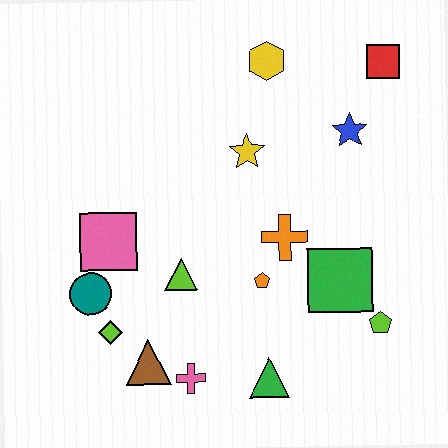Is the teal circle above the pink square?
No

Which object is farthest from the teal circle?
The red square is farthest from the teal circle.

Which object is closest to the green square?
The lime pentagon is closest to the green square.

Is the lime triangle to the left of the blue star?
Yes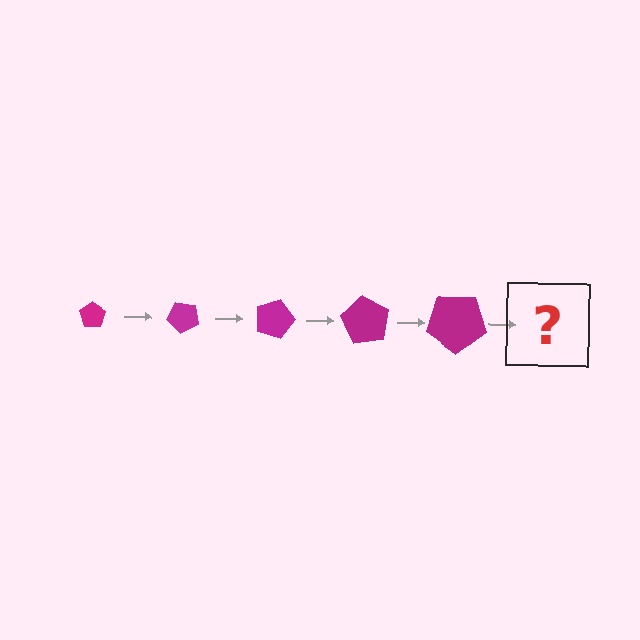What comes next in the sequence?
The next element should be a pentagon, larger than the previous one and rotated 225 degrees from the start.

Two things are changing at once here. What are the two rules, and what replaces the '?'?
The two rules are that the pentagon grows larger each step and it rotates 45 degrees each step. The '?' should be a pentagon, larger than the previous one and rotated 225 degrees from the start.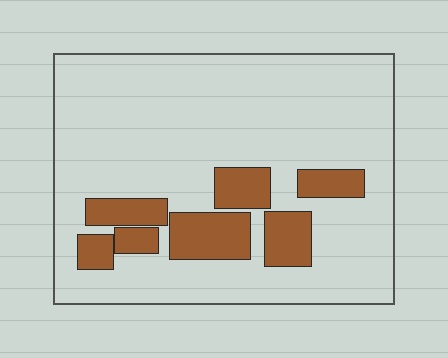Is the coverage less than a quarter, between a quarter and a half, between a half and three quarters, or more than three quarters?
Less than a quarter.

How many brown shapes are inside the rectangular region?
7.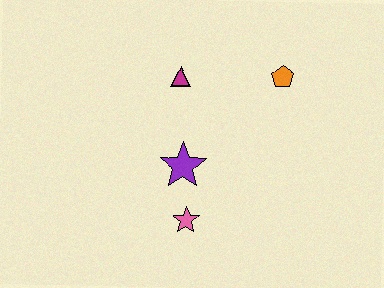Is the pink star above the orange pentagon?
No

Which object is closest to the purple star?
The pink star is closest to the purple star.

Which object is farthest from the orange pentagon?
The pink star is farthest from the orange pentagon.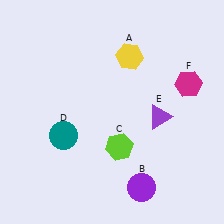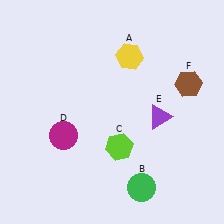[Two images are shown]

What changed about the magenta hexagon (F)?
In Image 1, F is magenta. In Image 2, it changed to brown.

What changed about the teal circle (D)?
In Image 1, D is teal. In Image 2, it changed to magenta.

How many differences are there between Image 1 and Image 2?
There are 3 differences between the two images.